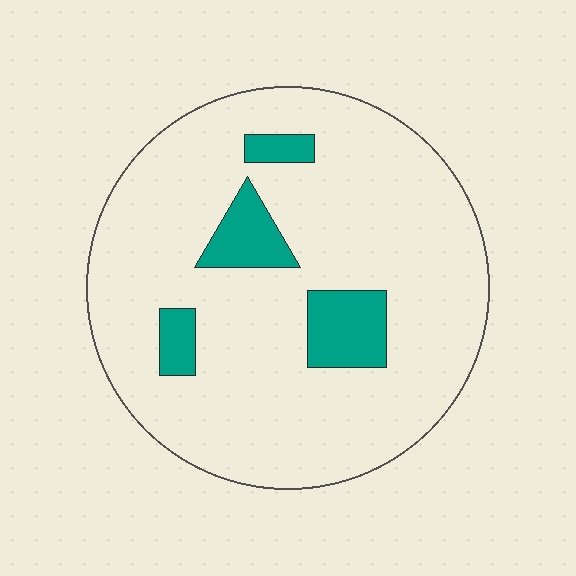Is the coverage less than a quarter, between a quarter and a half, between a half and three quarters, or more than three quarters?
Less than a quarter.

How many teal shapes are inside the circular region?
4.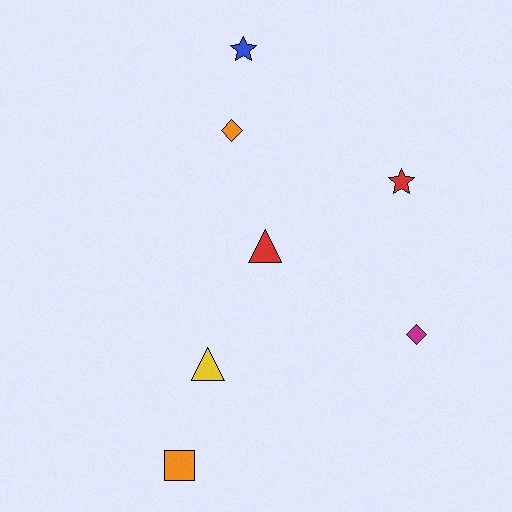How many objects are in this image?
There are 7 objects.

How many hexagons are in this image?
There are no hexagons.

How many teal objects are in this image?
There are no teal objects.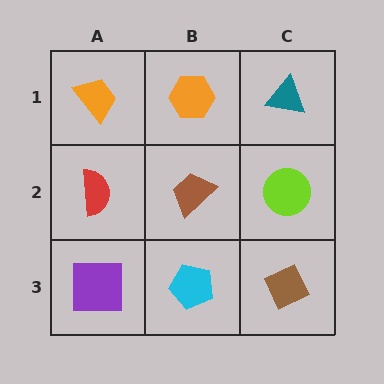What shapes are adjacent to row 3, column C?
A lime circle (row 2, column C), a cyan pentagon (row 3, column B).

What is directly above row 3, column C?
A lime circle.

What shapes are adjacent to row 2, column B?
An orange hexagon (row 1, column B), a cyan pentagon (row 3, column B), a red semicircle (row 2, column A), a lime circle (row 2, column C).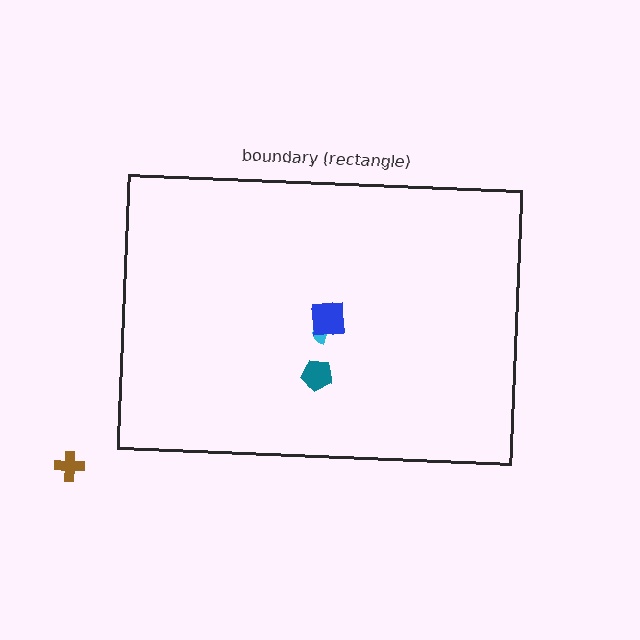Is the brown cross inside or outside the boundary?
Outside.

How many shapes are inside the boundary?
3 inside, 1 outside.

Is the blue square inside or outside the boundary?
Inside.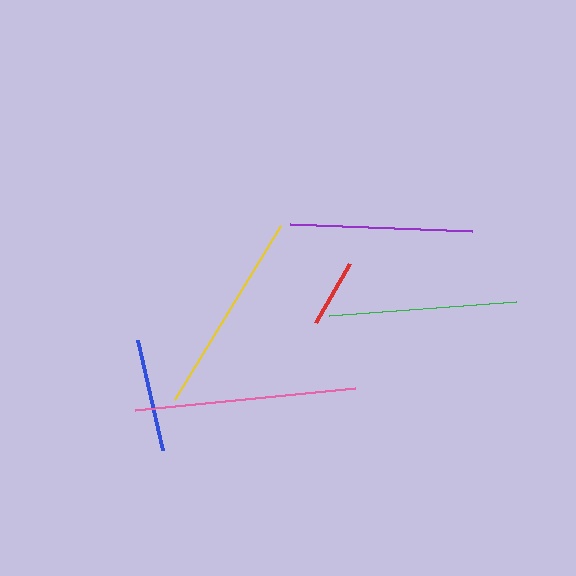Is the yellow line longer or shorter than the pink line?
The pink line is longer than the yellow line.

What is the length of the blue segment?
The blue segment is approximately 113 pixels long.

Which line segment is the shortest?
The red line is the shortest at approximately 69 pixels.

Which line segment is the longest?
The pink line is the longest at approximately 222 pixels.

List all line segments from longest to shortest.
From longest to shortest: pink, yellow, green, purple, blue, red.